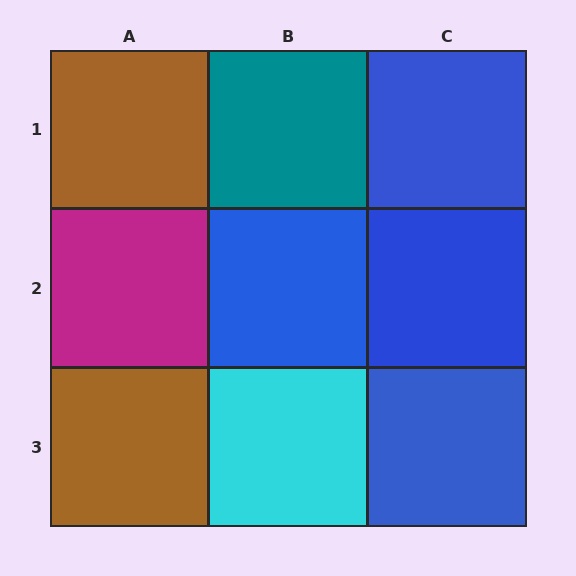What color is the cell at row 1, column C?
Blue.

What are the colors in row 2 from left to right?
Magenta, blue, blue.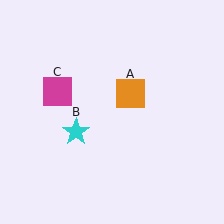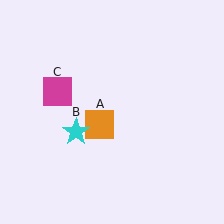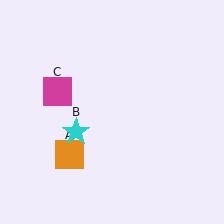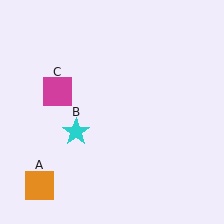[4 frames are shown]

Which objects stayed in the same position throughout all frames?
Cyan star (object B) and magenta square (object C) remained stationary.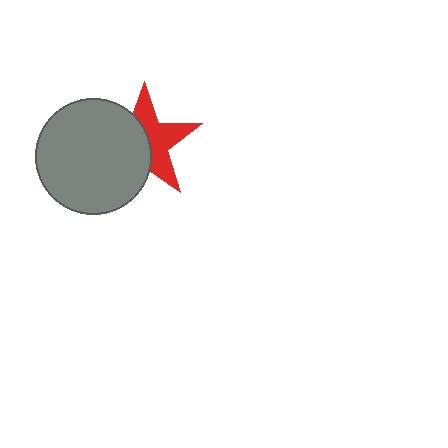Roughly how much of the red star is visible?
About half of it is visible (roughly 51%).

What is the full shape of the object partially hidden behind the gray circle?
The partially hidden object is a red star.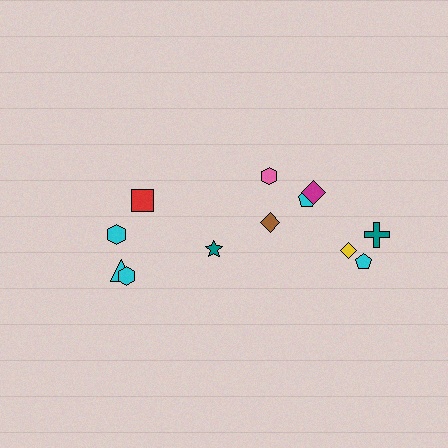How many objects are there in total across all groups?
There are 12 objects.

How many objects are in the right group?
There are 7 objects.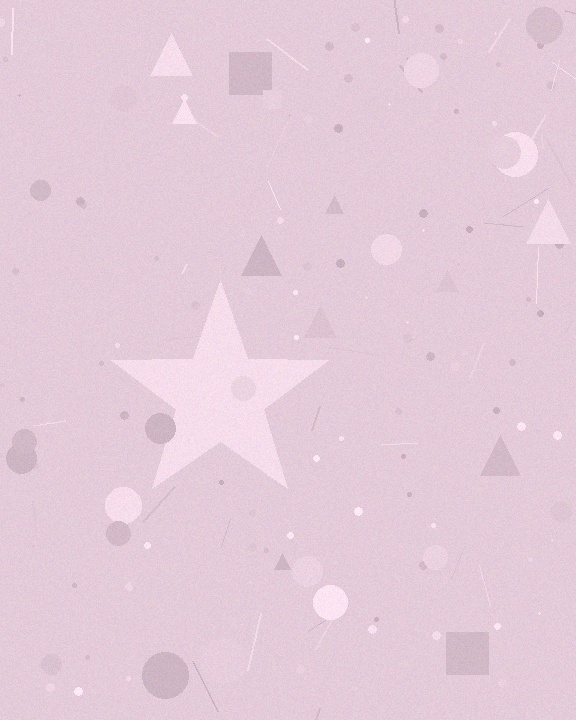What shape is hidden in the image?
A star is hidden in the image.